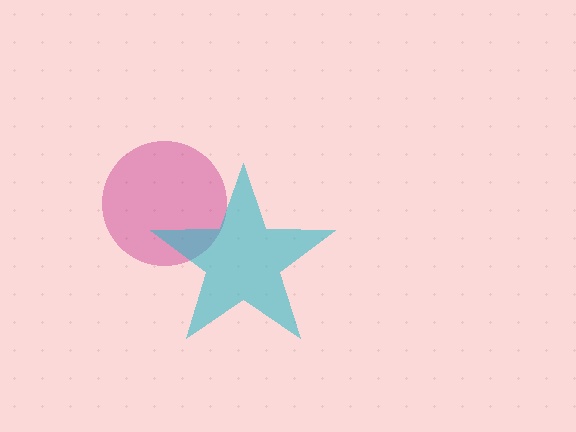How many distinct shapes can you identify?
There are 2 distinct shapes: a magenta circle, a cyan star.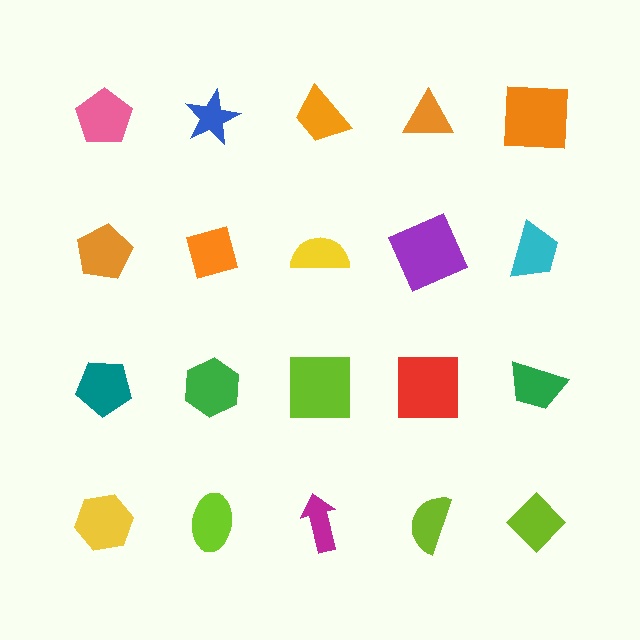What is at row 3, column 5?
A green trapezoid.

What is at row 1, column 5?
An orange square.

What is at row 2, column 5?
A cyan trapezoid.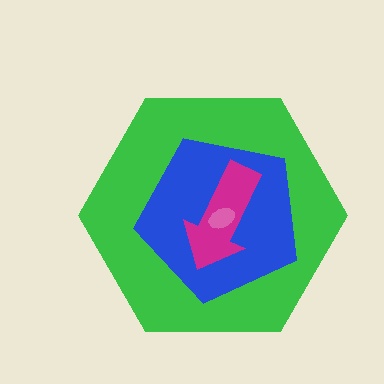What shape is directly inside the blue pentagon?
The magenta arrow.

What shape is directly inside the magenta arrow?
The pink ellipse.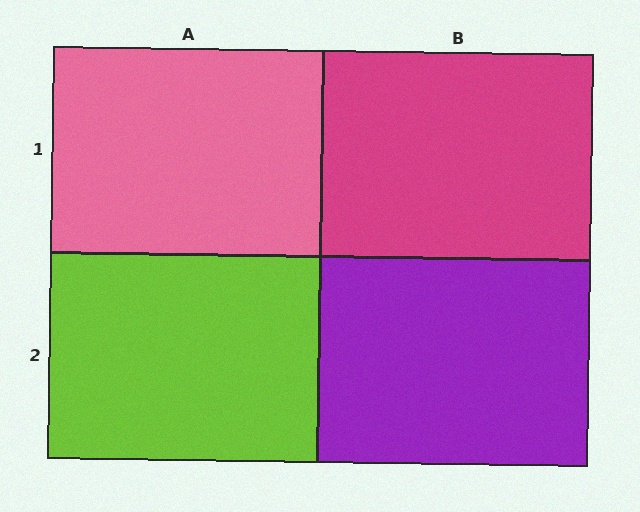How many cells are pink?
1 cell is pink.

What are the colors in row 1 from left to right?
Pink, magenta.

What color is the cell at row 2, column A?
Lime.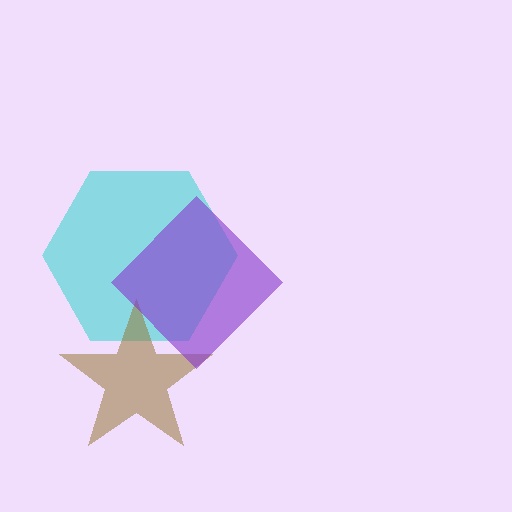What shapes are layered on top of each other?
The layered shapes are: a cyan hexagon, a brown star, a purple diamond.